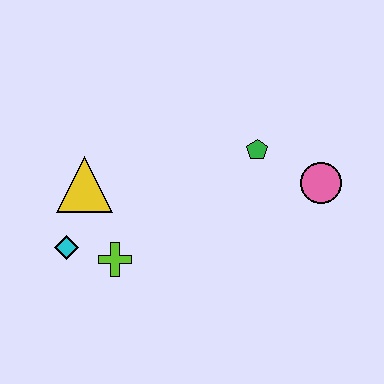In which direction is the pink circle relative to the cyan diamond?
The pink circle is to the right of the cyan diamond.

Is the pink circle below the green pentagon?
Yes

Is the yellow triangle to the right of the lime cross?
No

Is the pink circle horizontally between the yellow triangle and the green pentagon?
No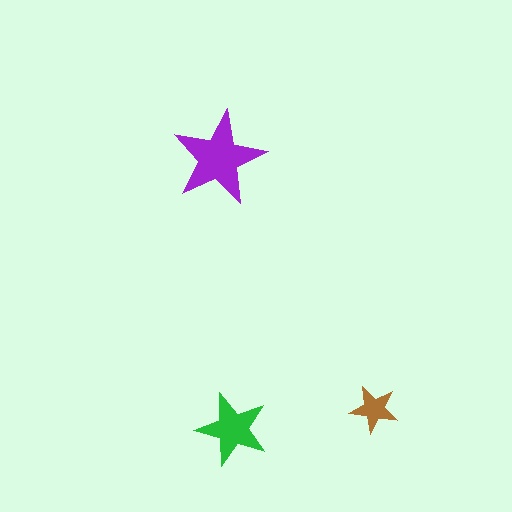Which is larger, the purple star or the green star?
The purple one.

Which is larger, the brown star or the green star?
The green one.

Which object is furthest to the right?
The brown star is rightmost.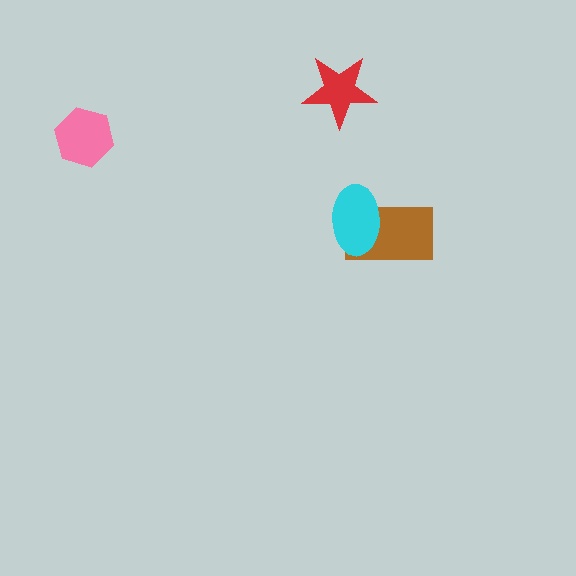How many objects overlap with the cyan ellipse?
1 object overlaps with the cyan ellipse.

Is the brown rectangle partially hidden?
Yes, it is partially covered by another shape.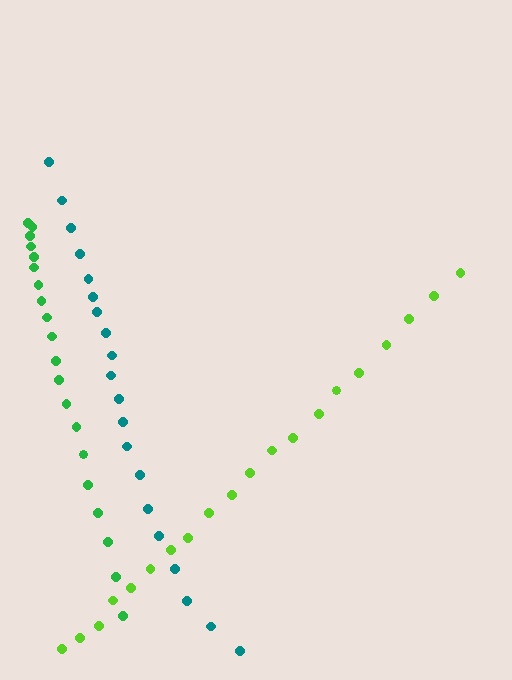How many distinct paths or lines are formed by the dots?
There are 3 distinct paths.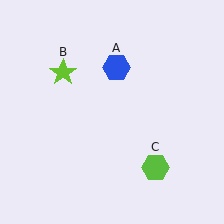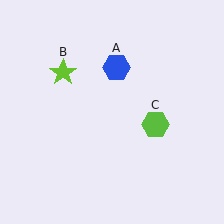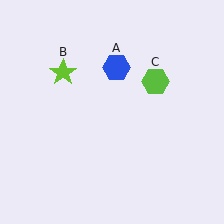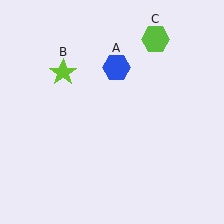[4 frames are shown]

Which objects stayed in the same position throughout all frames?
Blue hexagon (object A) and lime star (object B) remained stationary.